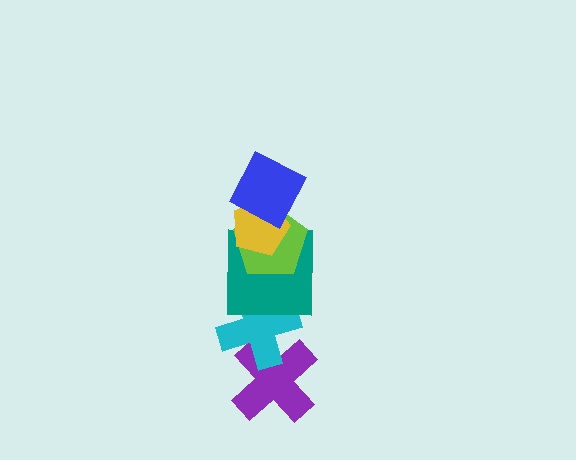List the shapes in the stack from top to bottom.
From top to bottom: the blue square, the yellow pentagon, the lime pentagon, the teal square, the cyan cross, the purple cross.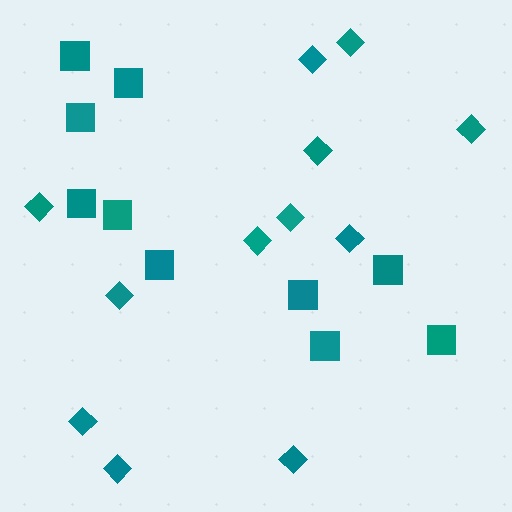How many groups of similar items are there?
There are 2 groups: one group of squares (10) and one group of diamonds (12).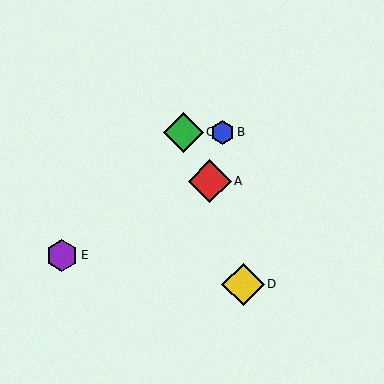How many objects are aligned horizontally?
2 objects (B, C) are aligned horizontally.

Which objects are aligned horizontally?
Objects B, C are aligned horizontally.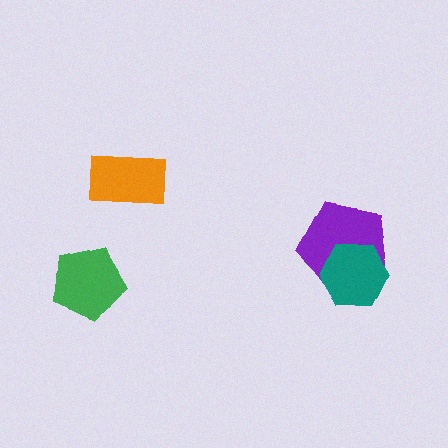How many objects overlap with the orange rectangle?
0 objects overlap with the orange rectangle.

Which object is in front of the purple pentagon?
The teal hexagon is in front of the purple pentagon.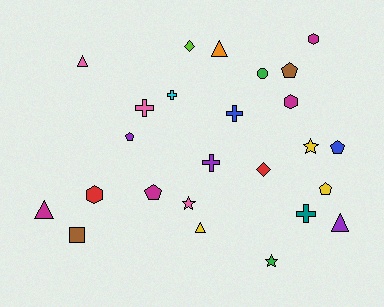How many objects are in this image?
There are 25 objects.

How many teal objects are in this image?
There is 1 teal object.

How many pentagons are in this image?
There are 5 pentagons.